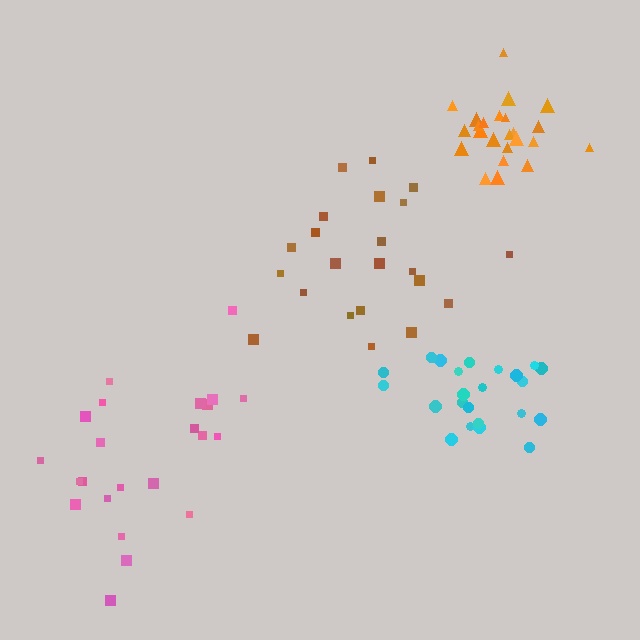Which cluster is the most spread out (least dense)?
Pink.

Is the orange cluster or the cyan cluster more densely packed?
Orange.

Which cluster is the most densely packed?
Orange.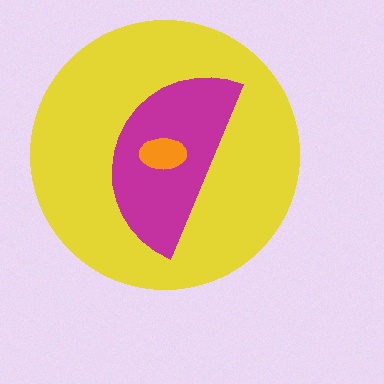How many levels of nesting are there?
3.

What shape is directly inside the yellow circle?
The magenta semicircle.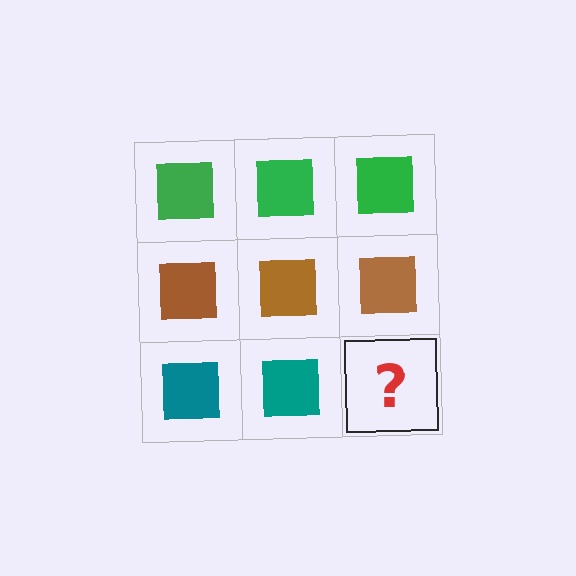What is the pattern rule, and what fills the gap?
The rule is that each row has a consistent color. The gap should be filled with a teal square.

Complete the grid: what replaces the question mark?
The question mark should be replaced with a teal square.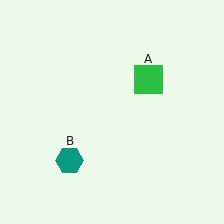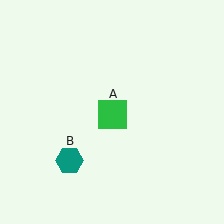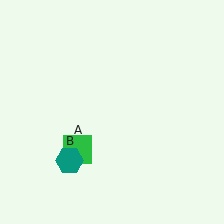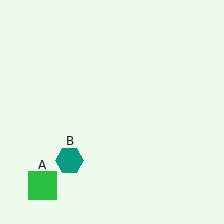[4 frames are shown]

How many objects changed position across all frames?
1 object changed position: green square (object A).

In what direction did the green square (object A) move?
The green square (object A) moved down and to the left.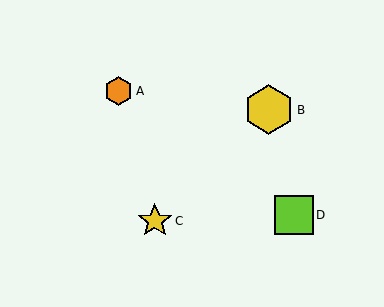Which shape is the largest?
The yellow hexagon (labeled B) is the largest.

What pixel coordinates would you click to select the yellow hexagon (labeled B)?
Click at (269, 110) to select the yellow hexagon B.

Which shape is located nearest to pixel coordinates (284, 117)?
The yellow hexagon (labeled B) at (269, 110) is nearest to that location.